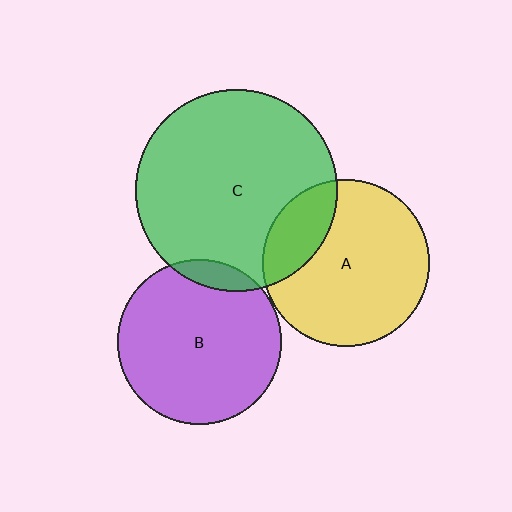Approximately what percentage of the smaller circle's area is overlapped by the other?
Approximately 20%.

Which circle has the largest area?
Circle C (green).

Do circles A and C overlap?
Yes.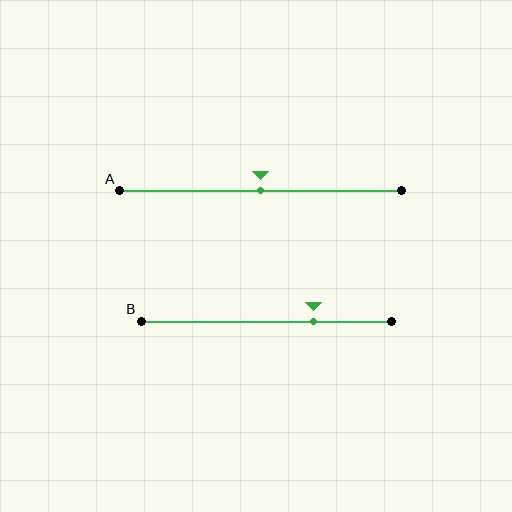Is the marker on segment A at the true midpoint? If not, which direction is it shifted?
Yes, the marker on segment A is at the true midpoint.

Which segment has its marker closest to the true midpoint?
Segment A has its marker closest to the true midpoint.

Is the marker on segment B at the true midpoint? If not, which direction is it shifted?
No, the marker on segment B is shifted to the right by about 19% of the segment length.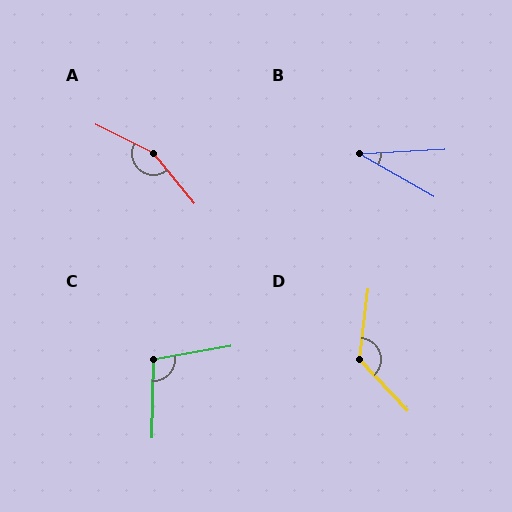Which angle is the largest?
A, at approximately 155 degrees.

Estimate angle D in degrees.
Approximately 130 degrees.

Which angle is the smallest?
B, at approximately 32 degrees.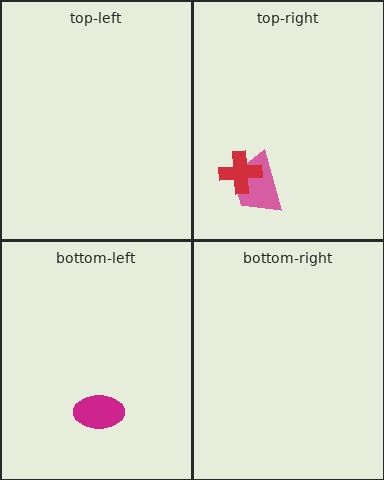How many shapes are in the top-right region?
2.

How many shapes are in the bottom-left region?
1.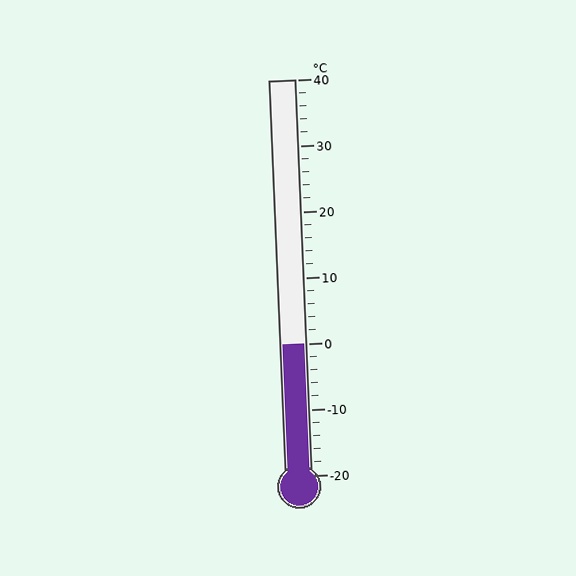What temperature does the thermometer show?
The thermometer shows approximately 0°C.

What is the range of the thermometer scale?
The thermometer scale ranges from -20°C to 40°C.